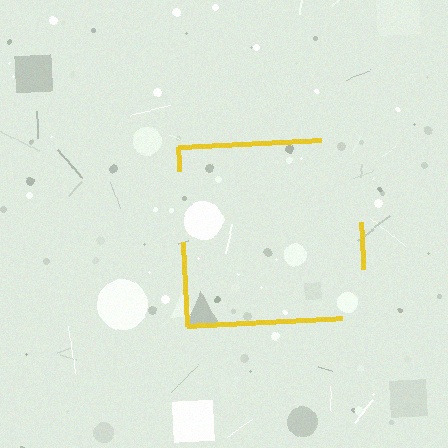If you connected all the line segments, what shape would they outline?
They would outline a square.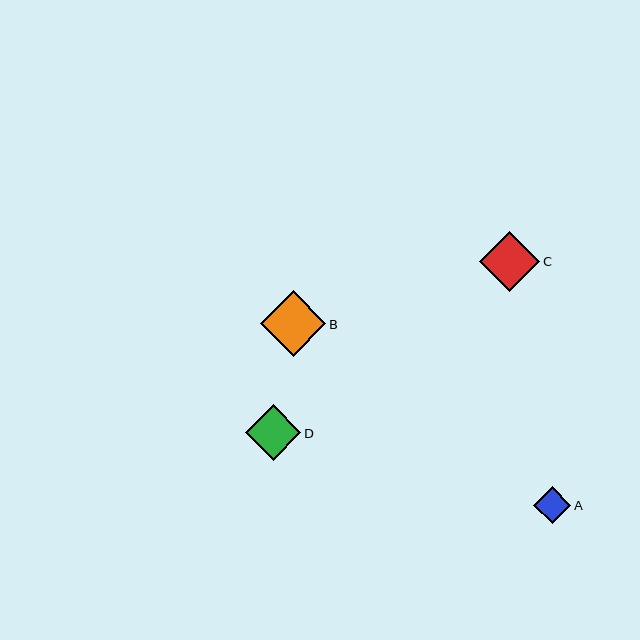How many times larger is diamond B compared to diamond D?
Diamond B is approximately 1.2 times the size of diamond D.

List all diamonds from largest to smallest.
From largest to smallest: B, C, D, A.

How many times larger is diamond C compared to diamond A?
Diamond C is approximately 1.6 times the size of diamond A.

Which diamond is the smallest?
Diamond A is the smallest with a size of approximately 37 pixels.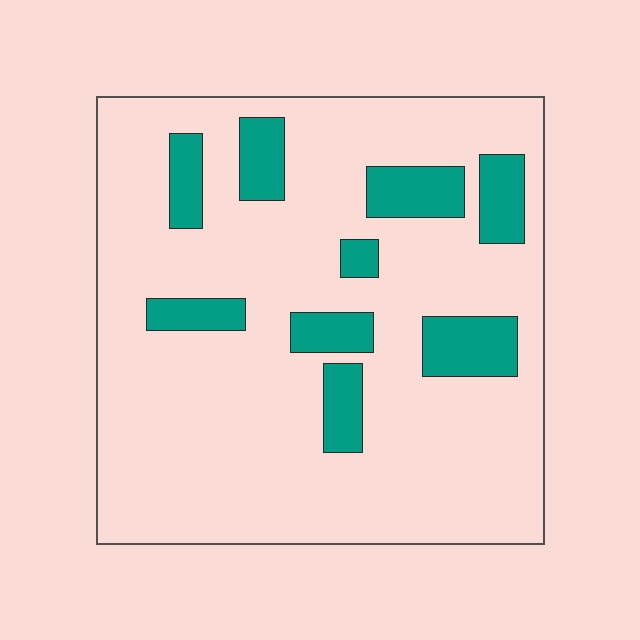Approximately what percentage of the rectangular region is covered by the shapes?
Approximately 15%.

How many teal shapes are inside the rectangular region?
9.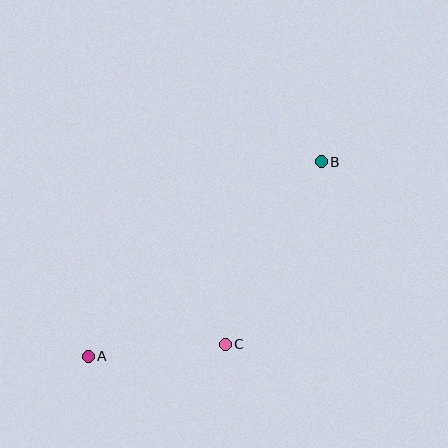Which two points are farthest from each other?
Points A and B are farthest from each other.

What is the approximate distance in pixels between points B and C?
The distance between B and C is approximately 206 pixels.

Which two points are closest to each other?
Points A and C are closest to each other.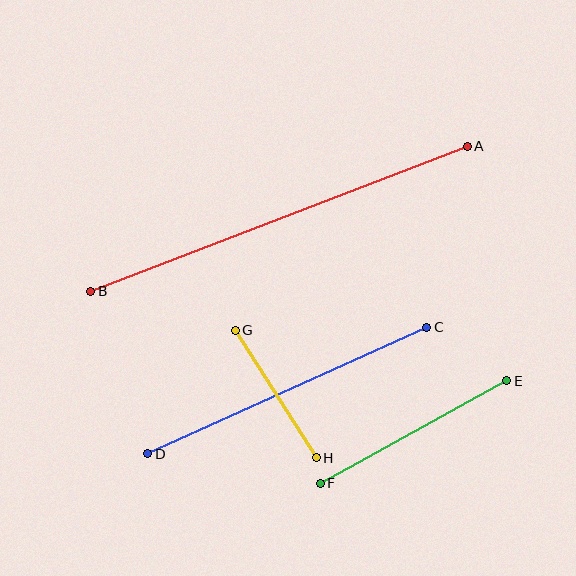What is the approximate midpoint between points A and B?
The midpoint is at approximately (279, 219) pixels.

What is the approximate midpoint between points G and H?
The midpoint is at approximately (276, 394) pixels.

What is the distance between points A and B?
The distance is approximately 403 pixels.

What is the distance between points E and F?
The distance is approximately 213 pixels.